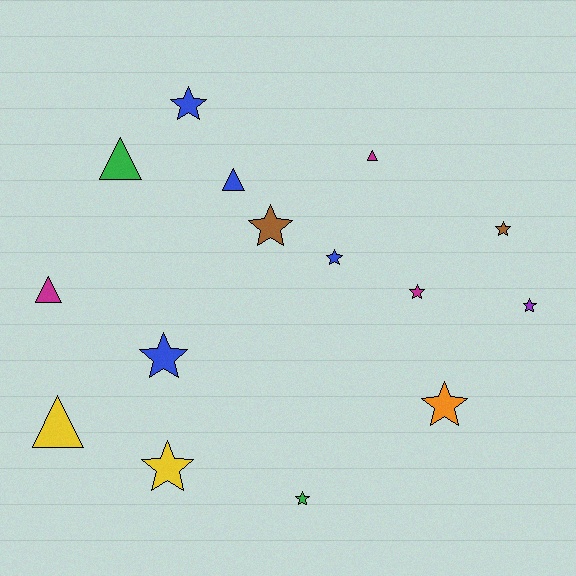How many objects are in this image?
There are 15 objects.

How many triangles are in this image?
There are 5 triangles.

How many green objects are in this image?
There are 2 green objects.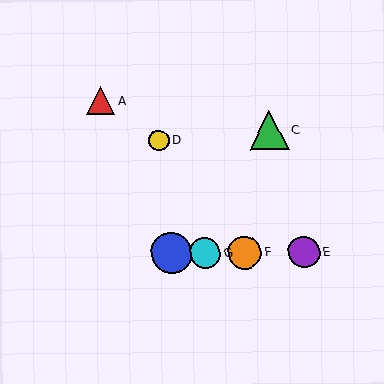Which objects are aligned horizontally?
Objects B, E, F, G are aligned horizontally.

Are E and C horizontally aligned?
No, E is at y≈252 and C is at y≈130.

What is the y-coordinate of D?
Object D is at y≈141.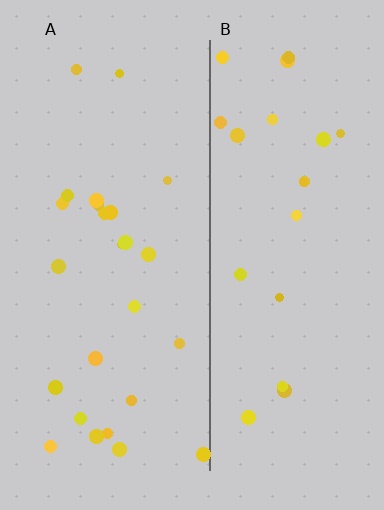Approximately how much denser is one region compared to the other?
Approximately 1.2× — region A over region B.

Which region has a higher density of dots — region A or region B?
A (the left).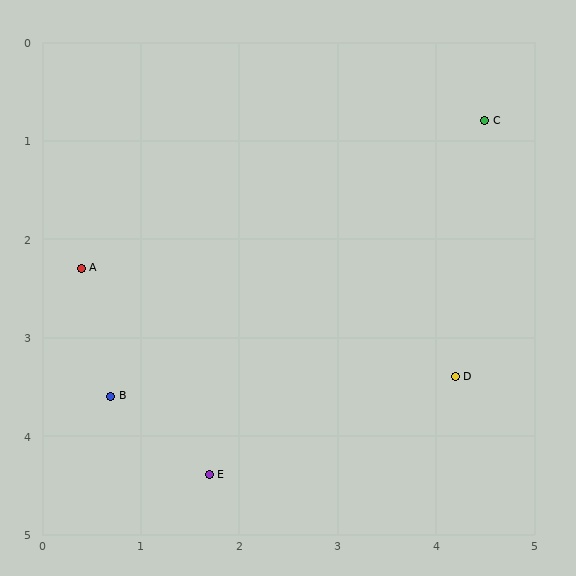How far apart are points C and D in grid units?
Points C and D are about 2.6 grid units apart.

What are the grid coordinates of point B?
Point B is at approximately (0.7, 3.6).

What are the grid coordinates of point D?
Point D is at approximately (4.2, 3.4).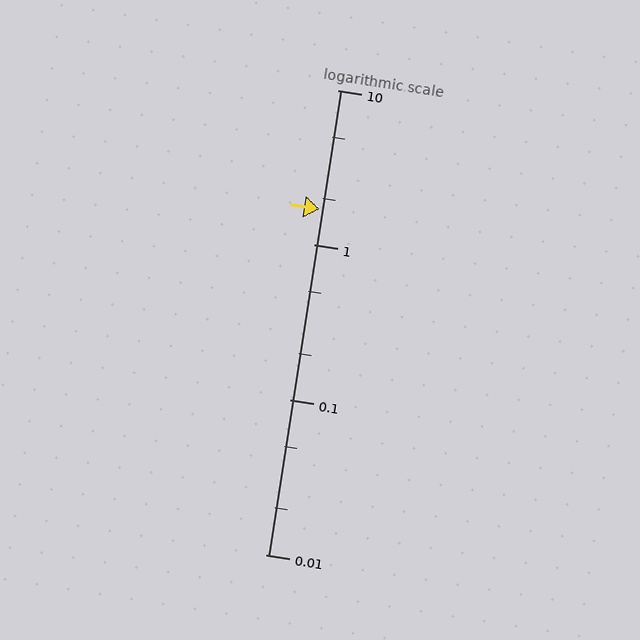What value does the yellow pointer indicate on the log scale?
The pointer indicates approximately 1.7.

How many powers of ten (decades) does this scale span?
The scale spans 3 decades, from 0.01 to 10.